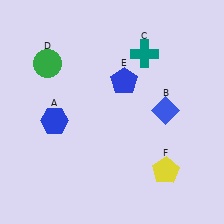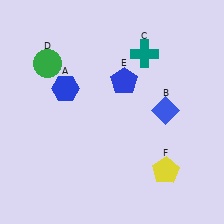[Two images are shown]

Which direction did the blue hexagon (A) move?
The blue hexagon (A) moved up.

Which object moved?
The blue hexagon (A) moved up.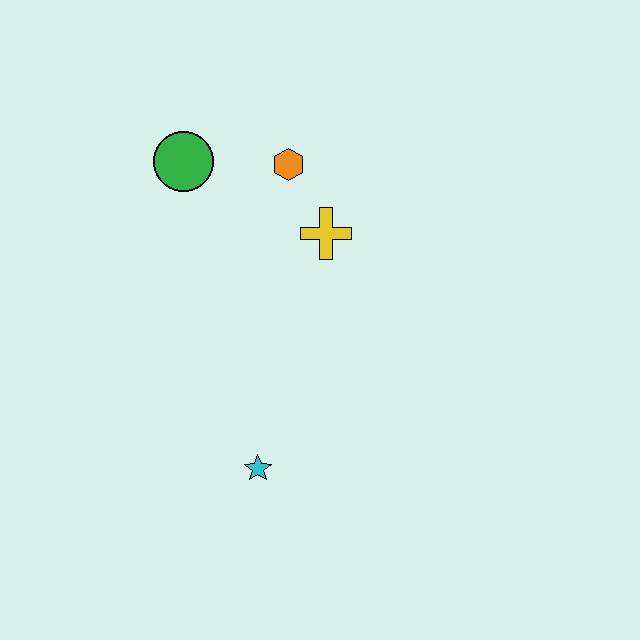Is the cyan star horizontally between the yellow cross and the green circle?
Yes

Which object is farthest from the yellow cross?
The cyan star is farthest from the yellow cross.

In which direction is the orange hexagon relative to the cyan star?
The orange hexagon is above the cyan star.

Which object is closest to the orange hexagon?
The yellow cross is closest to the orange hexagon.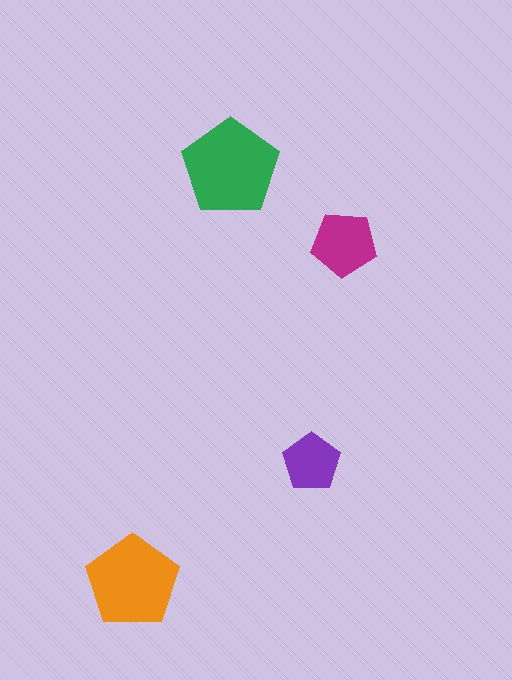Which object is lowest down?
The orange pentagon is bottommost.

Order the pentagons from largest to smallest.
the green one, the orange one, the magenta one, the purple one.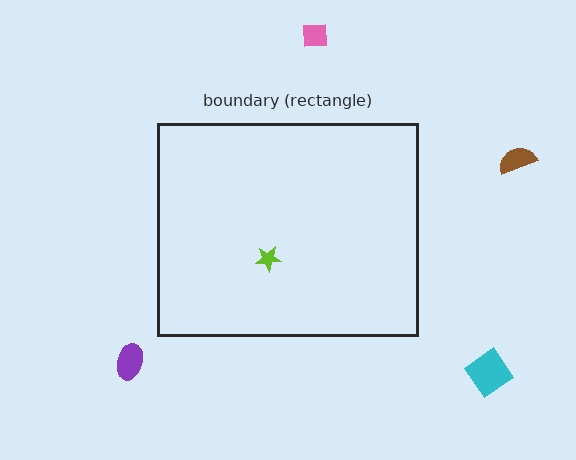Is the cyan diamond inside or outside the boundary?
Outside.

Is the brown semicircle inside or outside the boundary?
Outside.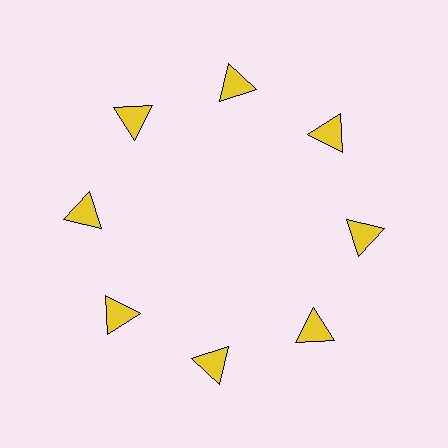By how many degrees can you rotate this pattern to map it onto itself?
The pattern maps onto itself every 45 degrees of rotation.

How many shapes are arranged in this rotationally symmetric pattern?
There are 8 shapes, arranged in 8 groups of 1.